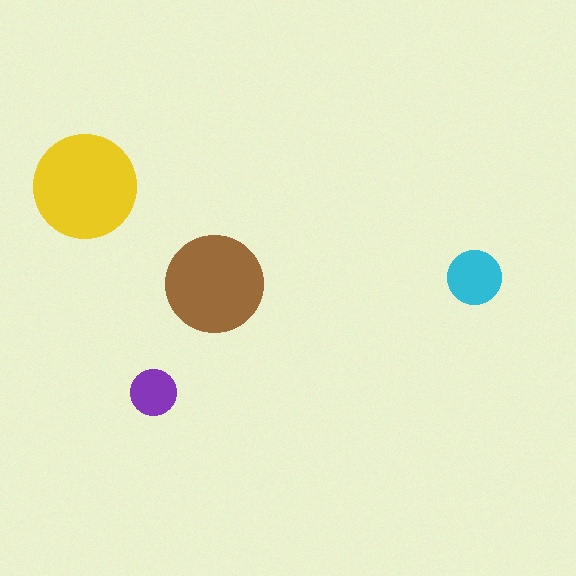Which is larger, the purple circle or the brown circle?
The brown one.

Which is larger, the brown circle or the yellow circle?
The yellow one.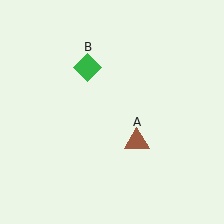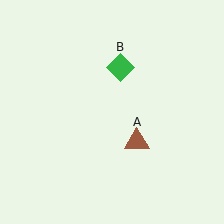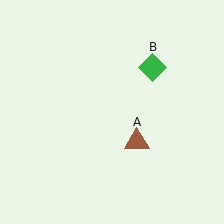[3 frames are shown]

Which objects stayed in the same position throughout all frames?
Brown triangle (object A) remained stationary.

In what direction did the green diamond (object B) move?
The green diamond (object B) moved right.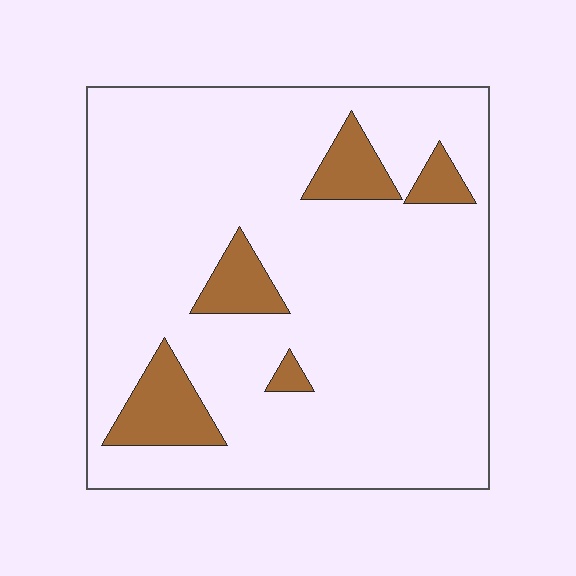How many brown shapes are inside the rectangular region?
5.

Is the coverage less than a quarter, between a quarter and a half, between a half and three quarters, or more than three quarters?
Less than a quarter.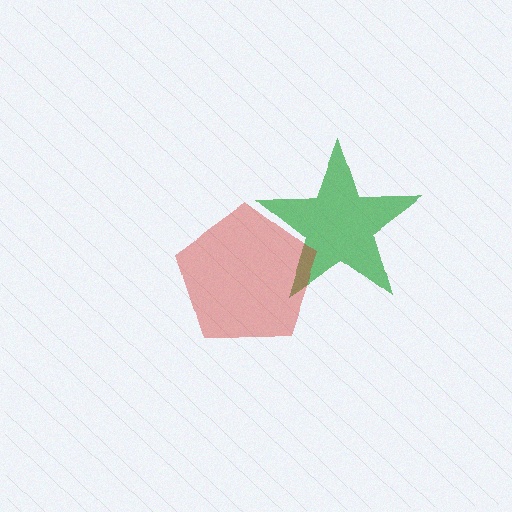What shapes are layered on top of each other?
The layered shapes are: a green star, a red pentagon.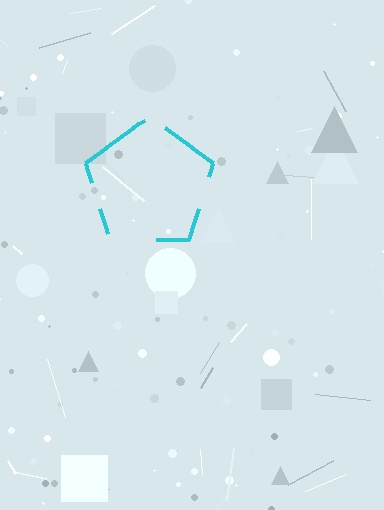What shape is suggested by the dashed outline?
The dashed outline suggests a pentagon.